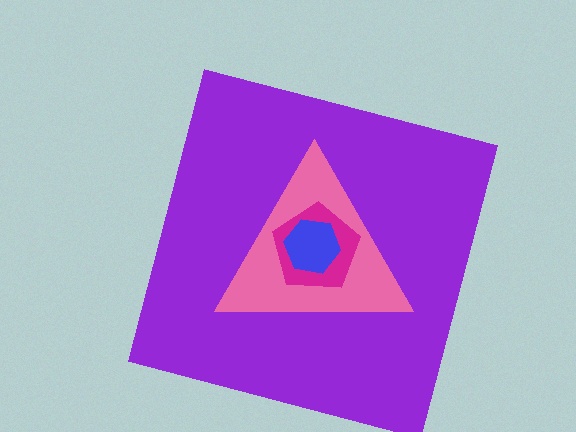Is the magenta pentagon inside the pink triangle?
Yes.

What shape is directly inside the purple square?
The pink triangle.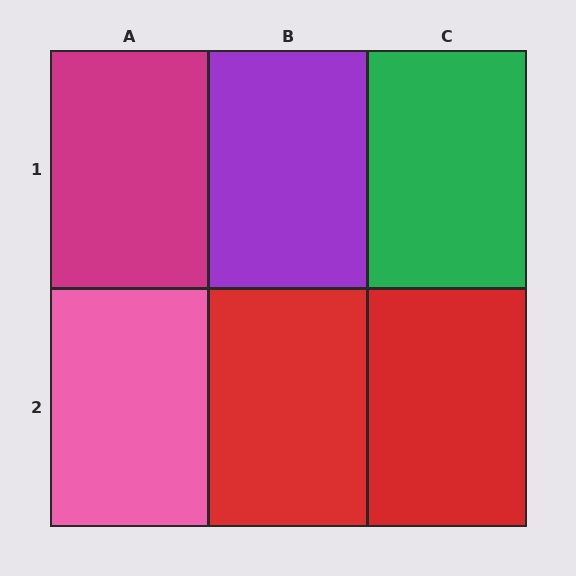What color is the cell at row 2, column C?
Red.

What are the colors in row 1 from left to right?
Magenta, purple, green.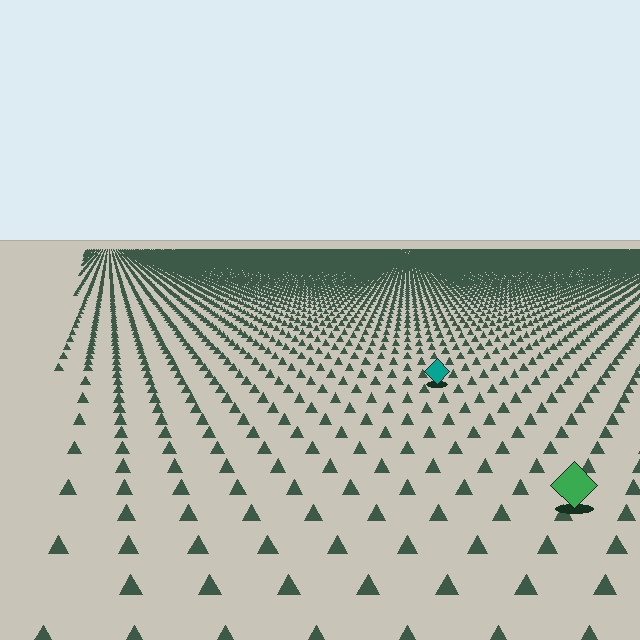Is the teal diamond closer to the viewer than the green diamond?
No. The green diamond is closer — you can tell from the texture gradient: the ground texture is coarser near it.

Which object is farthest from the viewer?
The teal diamond is farthest from the viewer. It appears smaller and the ground texture around it is denser.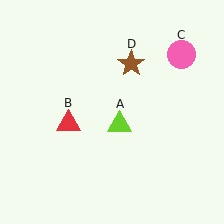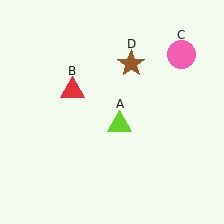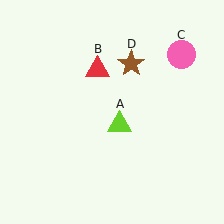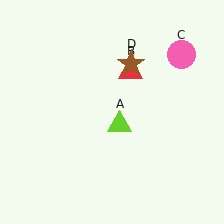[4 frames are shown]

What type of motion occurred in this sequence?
The red triangle (object B) rotated clockwise around the center of the scene.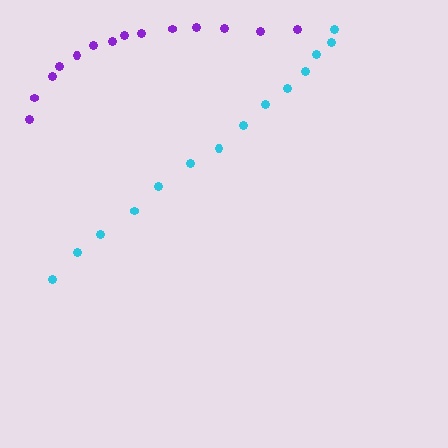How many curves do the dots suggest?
There are 2 distinct paths.